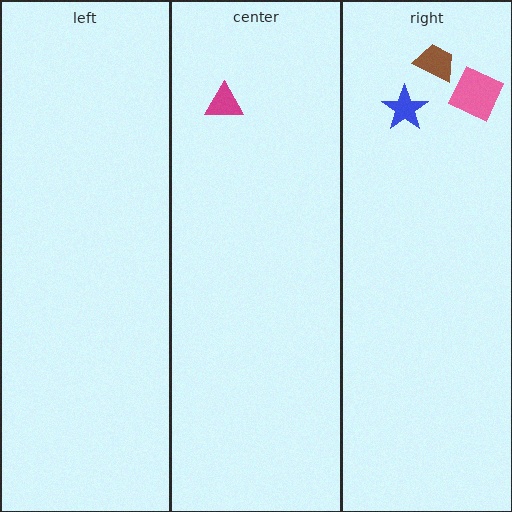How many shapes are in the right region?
3.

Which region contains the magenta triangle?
The center region.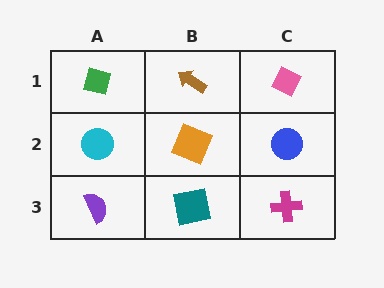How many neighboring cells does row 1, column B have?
3.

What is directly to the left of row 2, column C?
An orange square.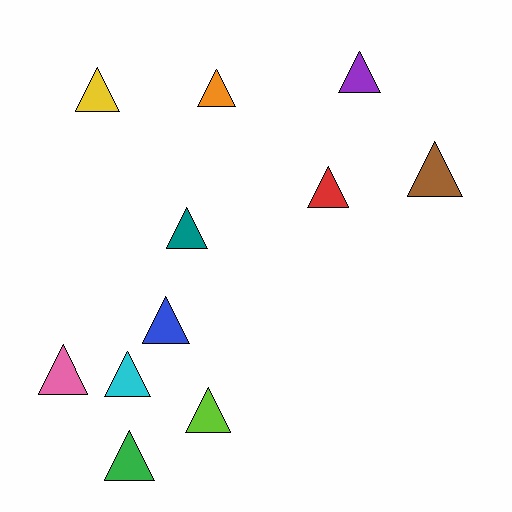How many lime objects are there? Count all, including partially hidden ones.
There is 1 lime object.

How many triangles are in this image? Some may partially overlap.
There are 11 triangles.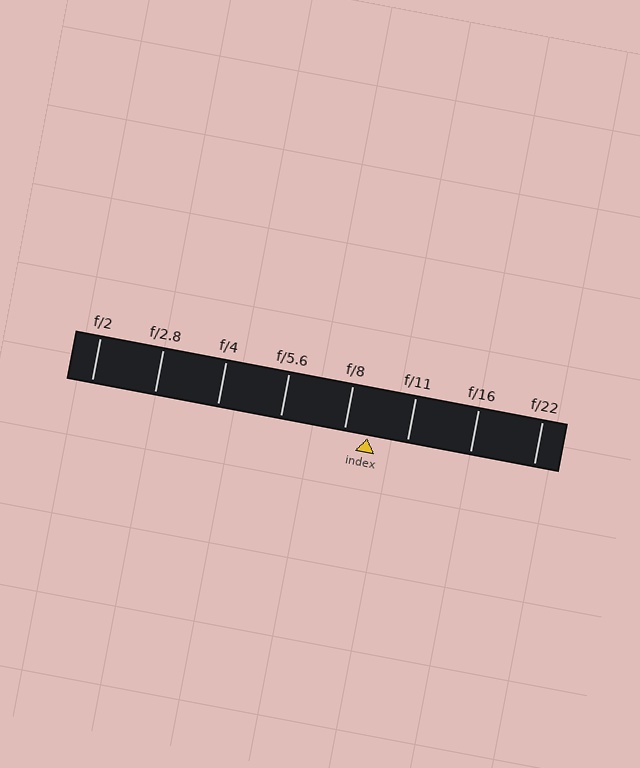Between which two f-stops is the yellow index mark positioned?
The index mark is between f/8 and f/11.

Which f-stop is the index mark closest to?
The index mark is closest to f/8.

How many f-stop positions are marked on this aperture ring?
There are 8 f-stop positions marked.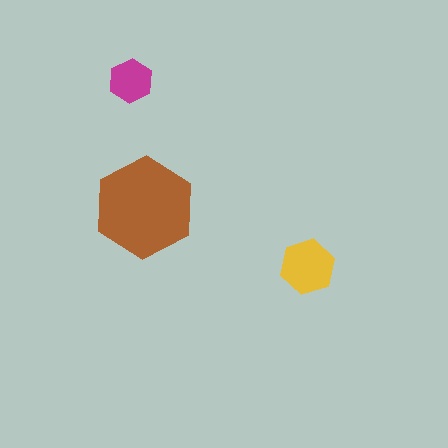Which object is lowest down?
The yellow hexagon is bottommost.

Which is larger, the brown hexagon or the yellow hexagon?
The brown one.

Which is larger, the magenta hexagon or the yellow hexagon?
The yellow one.